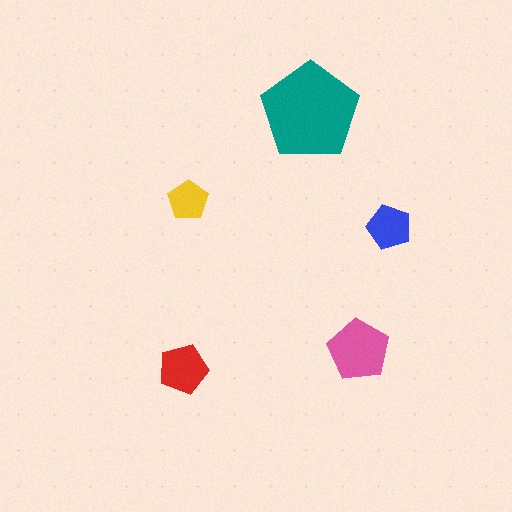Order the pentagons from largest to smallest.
the teal one, the pink one, the red one, the blue one, the yellow one.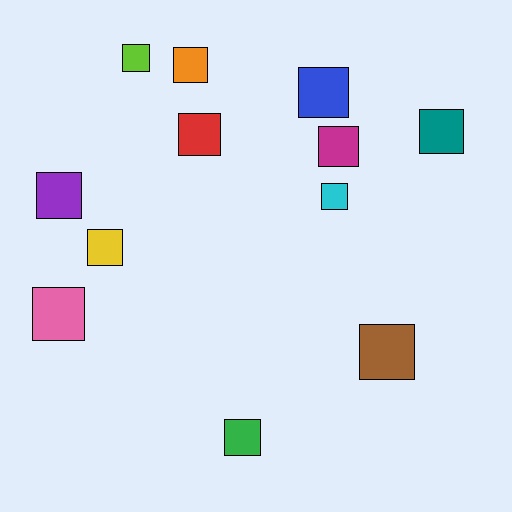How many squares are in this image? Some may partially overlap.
There are 12 squares.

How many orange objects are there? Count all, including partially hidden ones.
There is 1 orange object.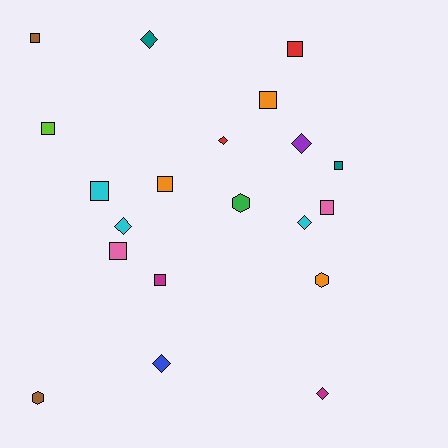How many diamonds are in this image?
There are 7 diamonds.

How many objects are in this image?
There are 20 objects.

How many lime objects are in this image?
There is 1 lime object.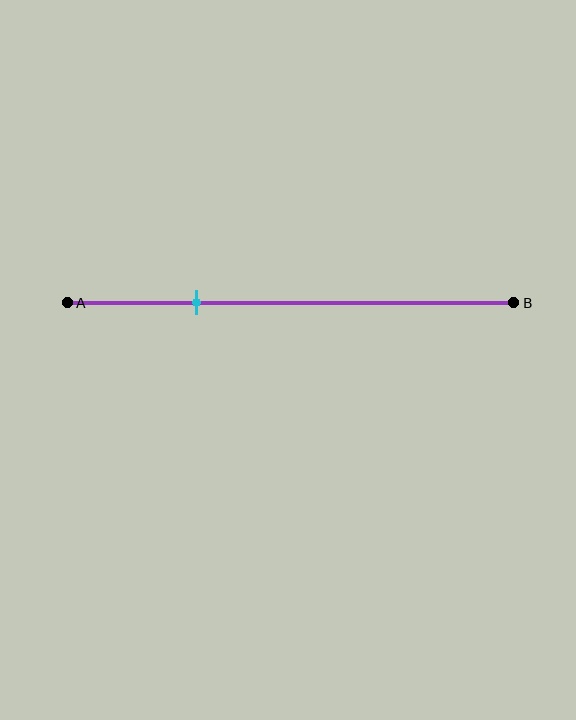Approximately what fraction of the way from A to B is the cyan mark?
The cyan mark is approximately 30% of the way from A to B.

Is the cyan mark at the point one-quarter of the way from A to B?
No, the mark is at about 30% from A, not at the 25% one-quarter point.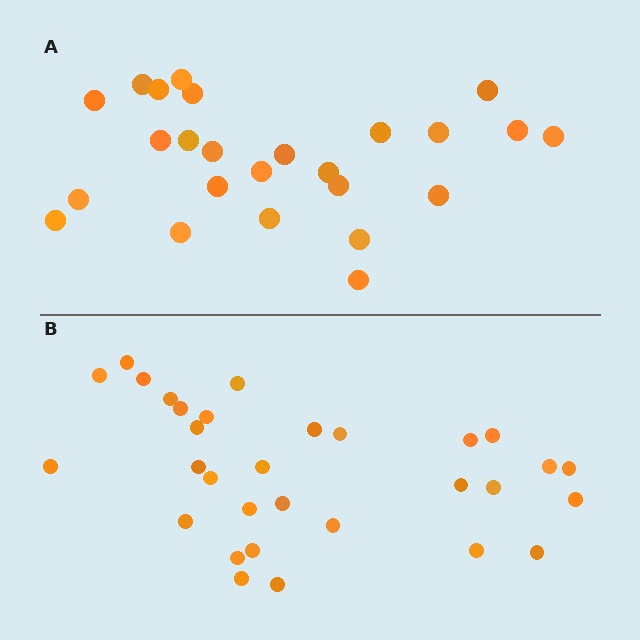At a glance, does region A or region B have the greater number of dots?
Region B (the bottom region) has more dots.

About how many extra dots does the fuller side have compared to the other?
Region B has about 6 more dots than region A.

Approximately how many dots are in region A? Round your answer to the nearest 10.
About 20 dots. (The exact count is 25, which rounds to 20.)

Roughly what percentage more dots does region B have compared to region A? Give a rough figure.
About 25% more.